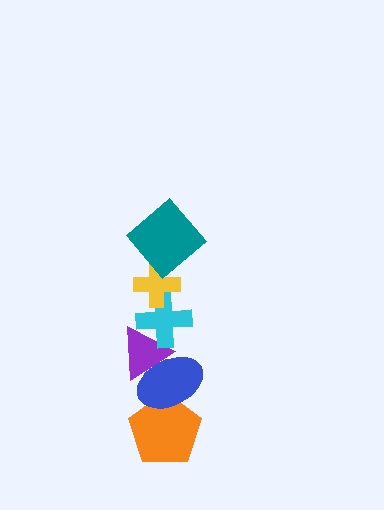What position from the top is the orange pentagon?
The orange pentagon is 6th from the top.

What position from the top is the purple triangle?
The purple triangle is 4th from the top.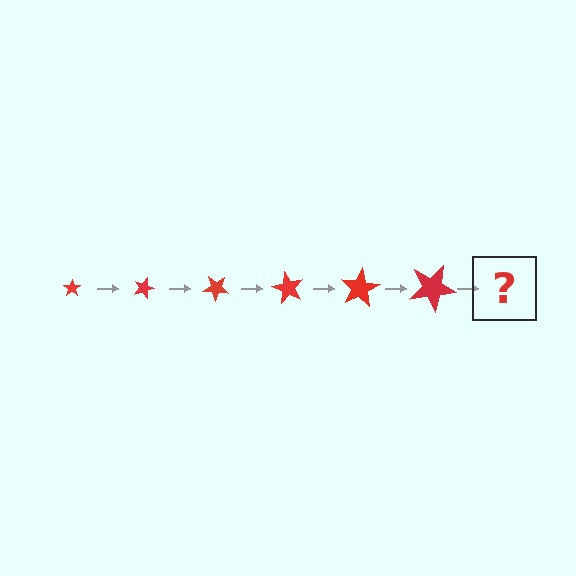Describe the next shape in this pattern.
It should be a star, larger than the previous one and rotated 120 degrees from the start.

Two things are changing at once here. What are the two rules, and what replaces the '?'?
The two rules are that the star grows larger each step and it rotates 20 degrees each step. The '?' should be a star, larger than the previous one and rotated 120 degrees from the start.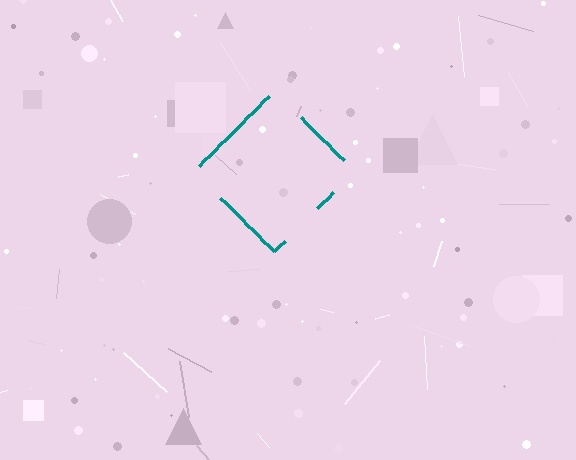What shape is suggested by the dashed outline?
The dashed outline suggests a diamond.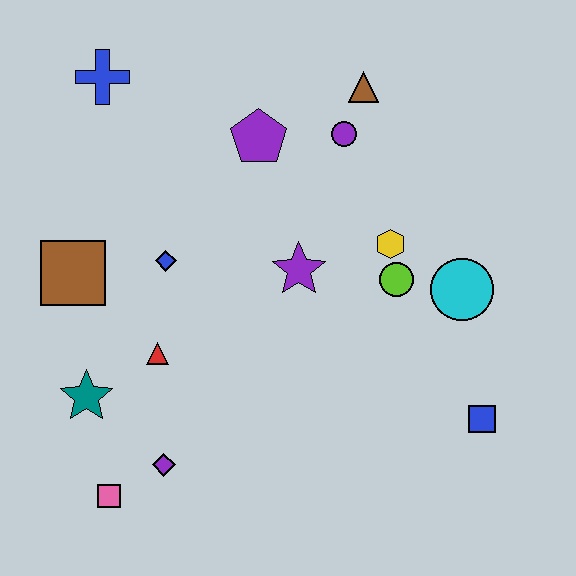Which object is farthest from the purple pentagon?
The pink square is farthest from the purple pentagon.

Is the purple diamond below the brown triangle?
Yes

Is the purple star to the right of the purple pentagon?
Yes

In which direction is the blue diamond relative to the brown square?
The blue diamond is to the right of the brown square.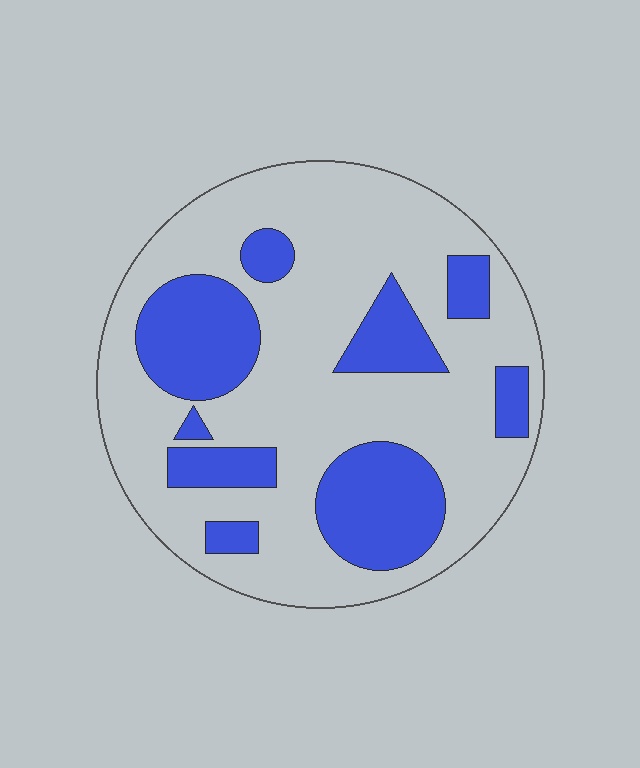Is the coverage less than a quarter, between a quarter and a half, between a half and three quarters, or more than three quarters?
Between a quarter and a half.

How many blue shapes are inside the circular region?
9.